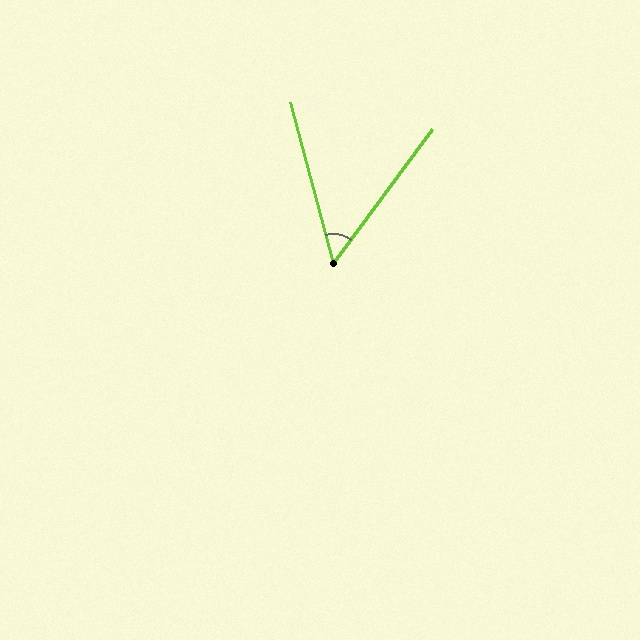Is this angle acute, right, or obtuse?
It is acute.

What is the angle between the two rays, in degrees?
Approximately 51 degrees.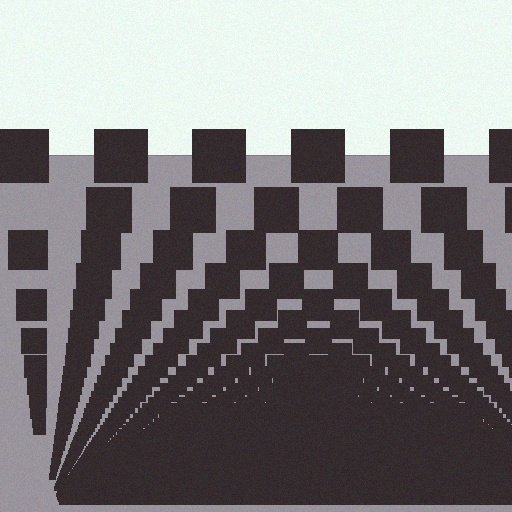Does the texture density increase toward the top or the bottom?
Density increases toward the bottom.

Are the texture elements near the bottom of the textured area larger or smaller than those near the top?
Smaller. The gradient is inverted — elements near the bottom are smaller and denser.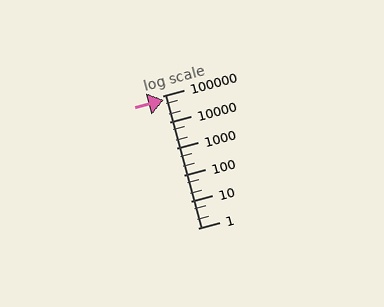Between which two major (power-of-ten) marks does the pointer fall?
The pointer is between 10000 and 100000.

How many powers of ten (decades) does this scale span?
The scale spans 5 decades, from 1 to 100000.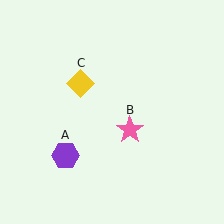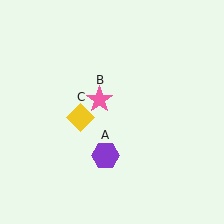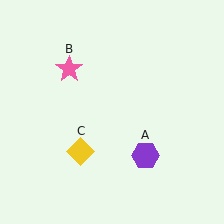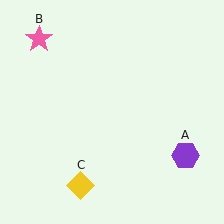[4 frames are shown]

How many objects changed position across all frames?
3 objects changed position: purple hexagon (object A), pink star (object B), yellow diamond (object C).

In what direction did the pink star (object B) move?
The pink star (object B) moved up and to the left.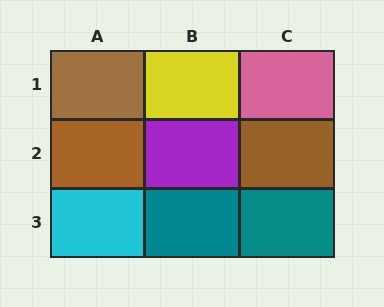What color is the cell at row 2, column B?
Purple.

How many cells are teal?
2 cells are teal.